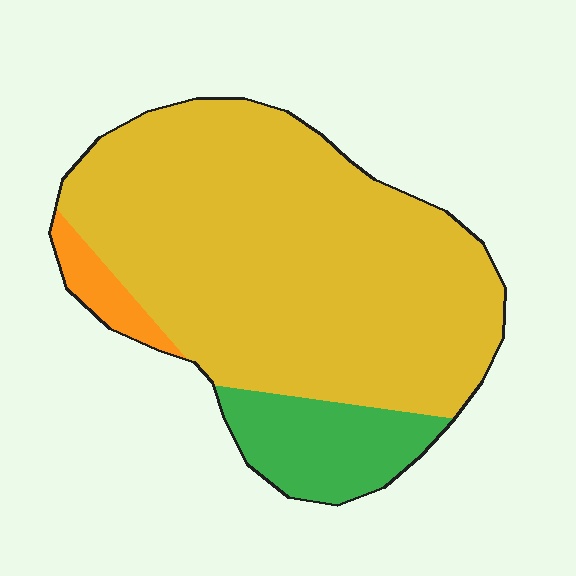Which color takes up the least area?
Orange, at roughly 5%.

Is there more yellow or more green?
Yellow.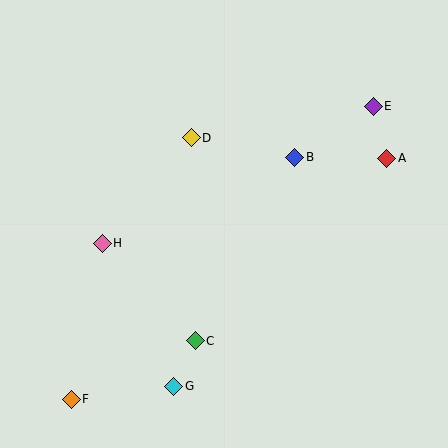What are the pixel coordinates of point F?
Point F is at (71, 399).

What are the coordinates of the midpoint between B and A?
The midpoint between B and A is at (341, 158).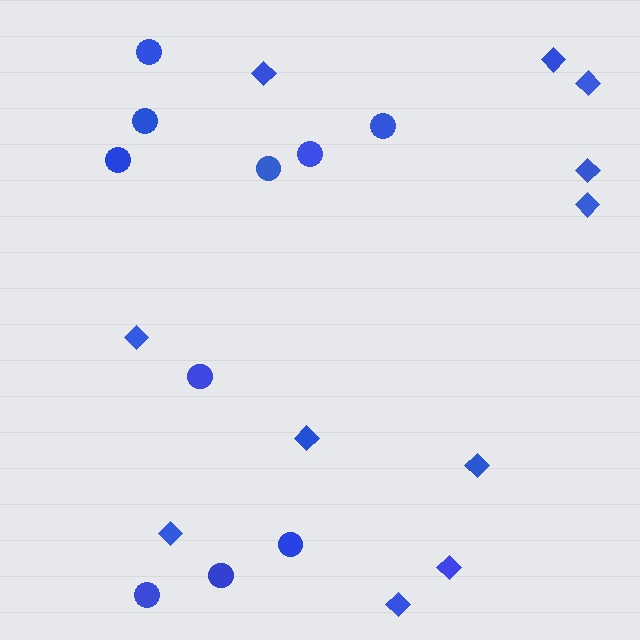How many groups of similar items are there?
There are 2 groups: one group of circles (10) and one group of diamonds (11).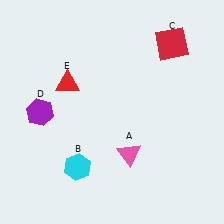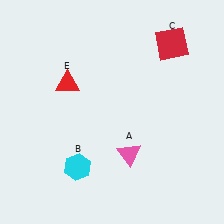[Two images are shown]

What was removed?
The purple hexagon (D) was removed in Image 2.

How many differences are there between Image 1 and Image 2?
There is 1 difference between the two images.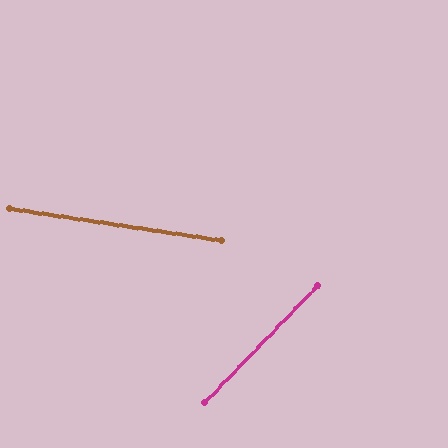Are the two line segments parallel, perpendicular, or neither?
Neither parallel nor perpendicular — they differ by about 55°.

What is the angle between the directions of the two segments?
Approximately 55 degrees.